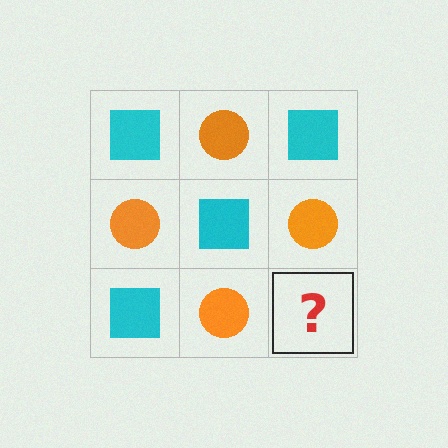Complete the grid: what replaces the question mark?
The question mark should be replaced with a cyan square.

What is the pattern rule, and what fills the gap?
The rule is that it alternates cyan square and orange circle in a checkerboard pattern. The gap should be filled with a cyan square.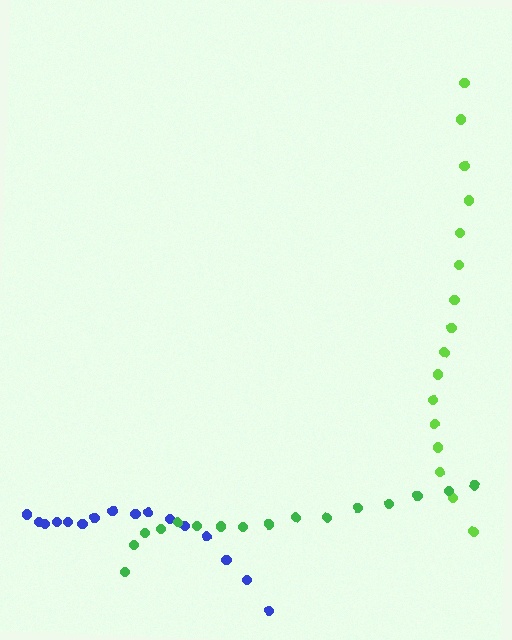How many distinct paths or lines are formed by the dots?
There are 3 distinct paths.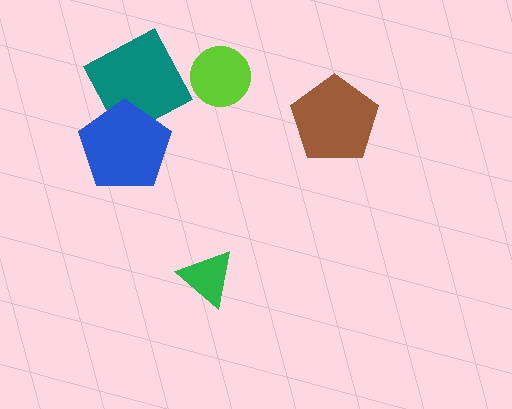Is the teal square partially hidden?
Yes, it is partially covered by another shape.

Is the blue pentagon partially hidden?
No, no other shape covers it.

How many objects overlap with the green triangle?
0 objects overlap with the green triangle.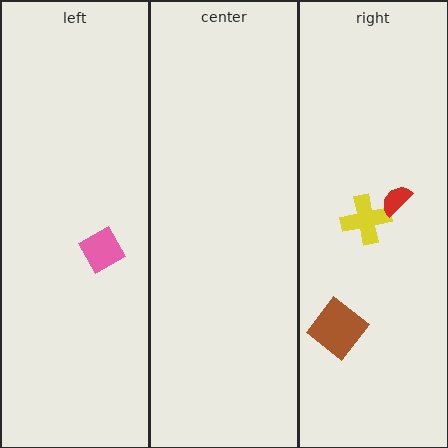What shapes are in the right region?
The brown diamond, the yellow cross, the red semicircle.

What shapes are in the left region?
The pink diamond.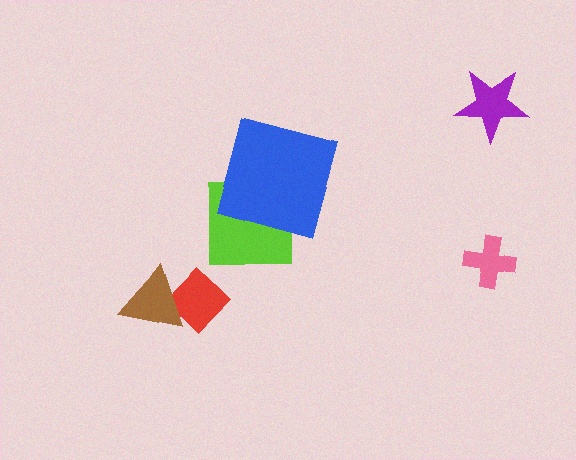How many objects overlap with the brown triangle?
1 object overlaps with the brown triangle.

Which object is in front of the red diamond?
The brown triangle is in front of the red diamond.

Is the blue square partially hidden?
No, no other shape covers it.